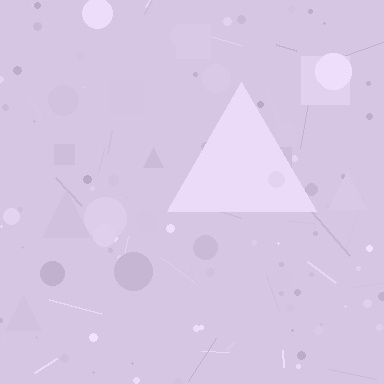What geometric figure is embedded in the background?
A triangle is embedded in the background.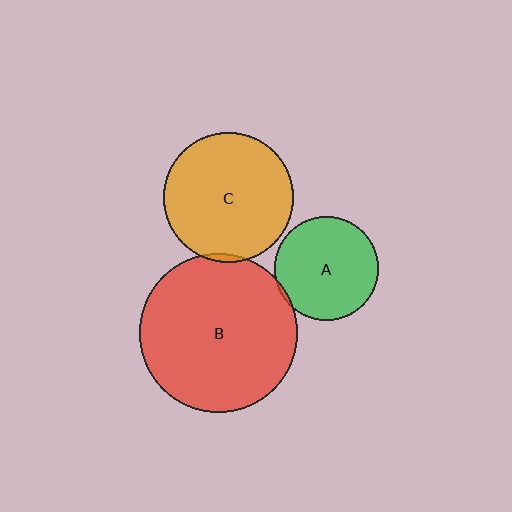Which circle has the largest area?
Circle B (red).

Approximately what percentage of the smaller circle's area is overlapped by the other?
Approximately 5%.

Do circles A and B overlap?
Yes.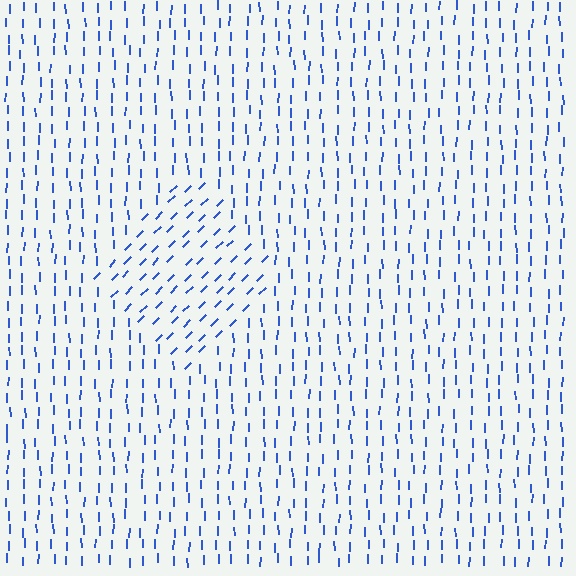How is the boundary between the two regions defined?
The boundary is defined purely by a change in line orientation (approximately 45 degrees difference). All lines are the same color and thickness.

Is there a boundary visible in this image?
Yes, there is a texture boundary formed by a change in line orientation.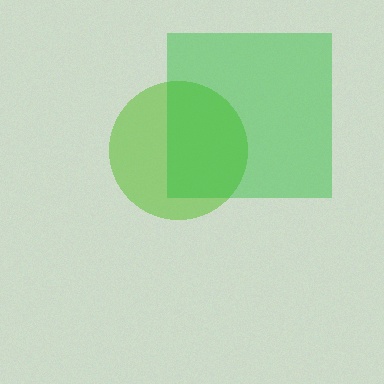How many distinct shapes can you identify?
There are 2 distinct shapes: a lime circle, a green square.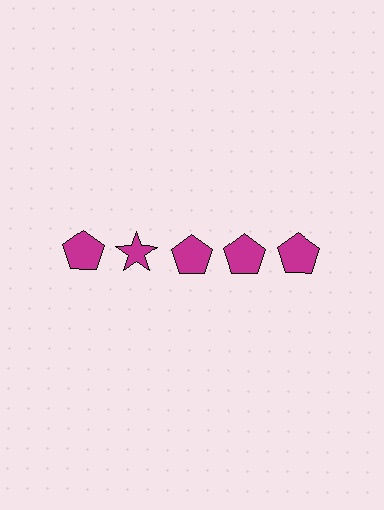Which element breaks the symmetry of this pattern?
The magenta star in the top row, second from left column breaks the symmetry. All other shapes are magenta pentagons.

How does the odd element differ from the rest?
It has a different shape: star instead of pentagon.